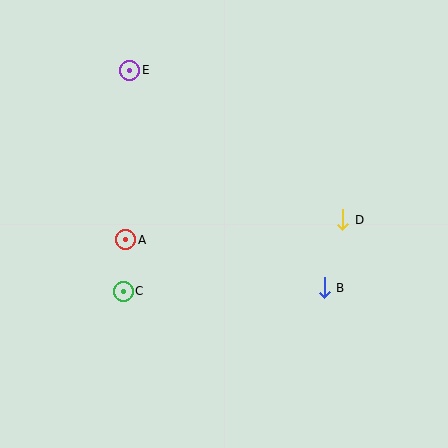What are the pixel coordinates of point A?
Point A is at (126, 240).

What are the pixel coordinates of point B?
Point B is at (324, 288).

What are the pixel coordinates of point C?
Point C is at (123, 291).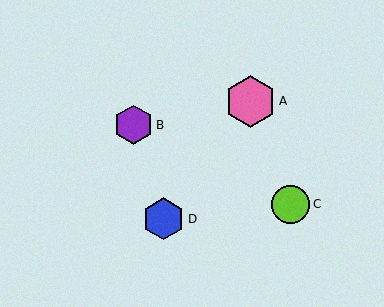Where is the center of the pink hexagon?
The center of the pink hexagon is at (251, 101).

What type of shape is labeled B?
Shape B is a purple hexagon.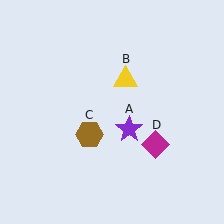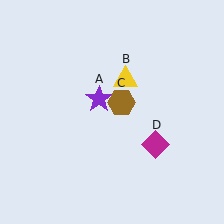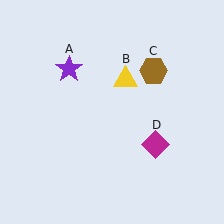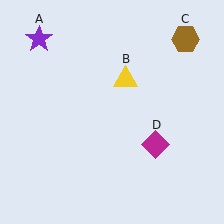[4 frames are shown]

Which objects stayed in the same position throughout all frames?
Yellow triangle (object B) and magenta diamond (object D) remained stationary.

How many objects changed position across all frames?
2 objects changed position: purple star (object A), brown hexagon (object C).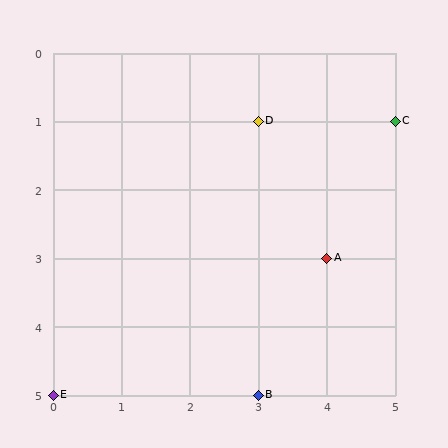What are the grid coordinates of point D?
Point D is at grid coordinates (3, 1).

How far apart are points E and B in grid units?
Points E and B are 3 columns apart.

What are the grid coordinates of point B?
Point B is at grid coordinates (3, 5).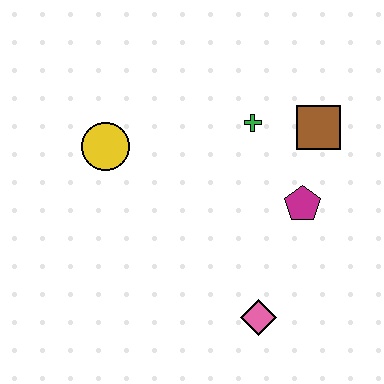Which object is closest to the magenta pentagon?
The brown square is closest to the magenta pentagon.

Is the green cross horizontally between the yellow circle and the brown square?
Yes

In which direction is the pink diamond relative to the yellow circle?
The pink diamond is below the yellow circle.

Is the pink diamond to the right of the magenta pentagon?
No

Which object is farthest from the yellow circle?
The pink diamond is farthest from the yellow circle.